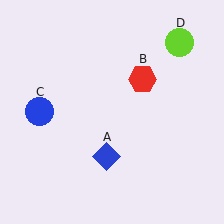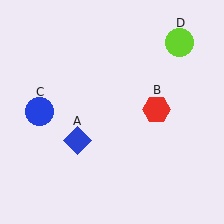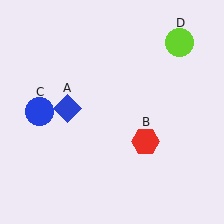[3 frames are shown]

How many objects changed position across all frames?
2 objects changed position: blue diamond (object A), red hexagon (object B).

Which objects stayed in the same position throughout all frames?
Blue circle (object C) and lime circle (object D) remained stationary.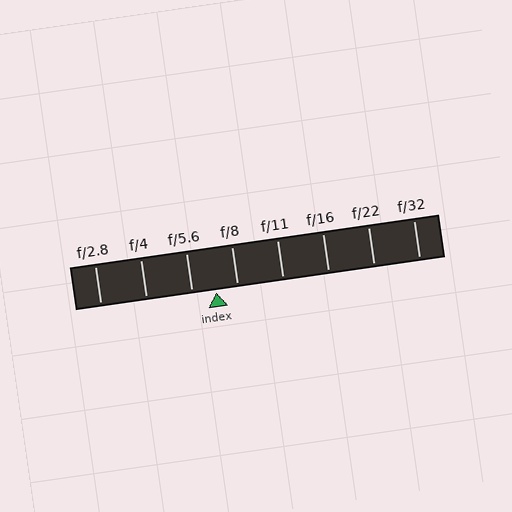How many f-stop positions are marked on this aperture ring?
There are 8 f-stop positions marked.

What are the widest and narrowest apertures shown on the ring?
The widest aperture shown is f/2.8 and the narrowest is f/32.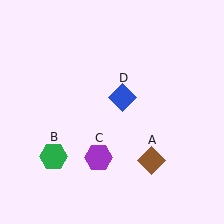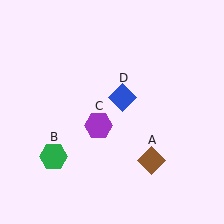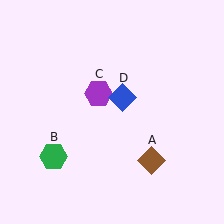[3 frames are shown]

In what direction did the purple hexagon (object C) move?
The purple hexagon (object C) moved up.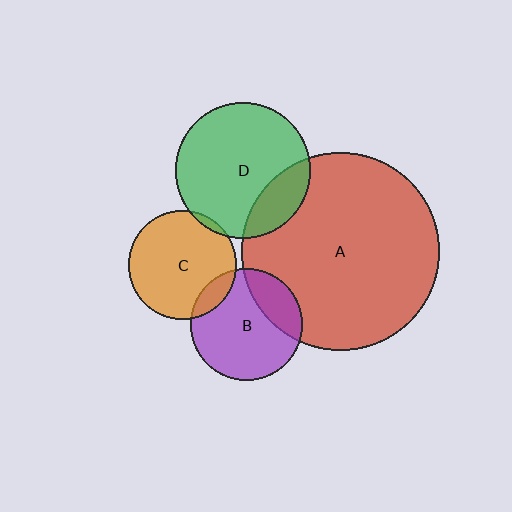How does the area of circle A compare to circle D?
Approximately 2.1 times.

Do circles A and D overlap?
Yes.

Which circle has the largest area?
Circle A (red).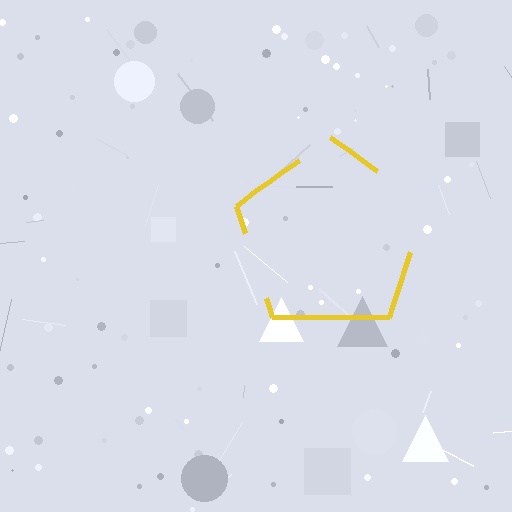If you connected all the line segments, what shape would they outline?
They would outline a pentagon.